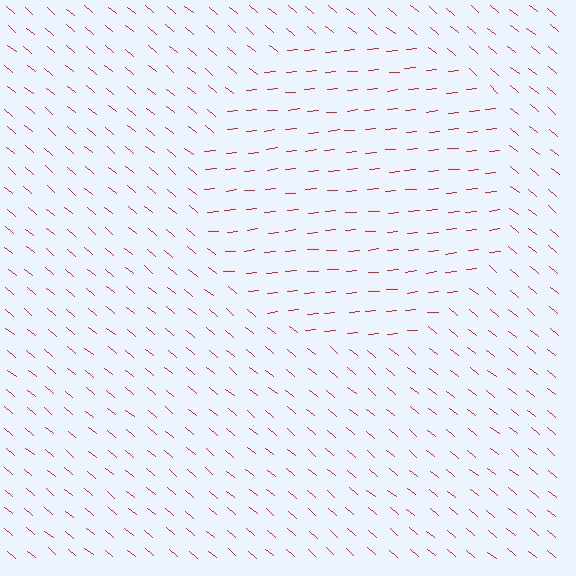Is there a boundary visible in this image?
Yes, there is a texture boundary formed by a change in line orientation.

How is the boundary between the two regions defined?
The boundary is defined purely by a change in line orientation (approximately 45 degrees difference). All lines are the same color and thickness.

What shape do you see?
I see a circle.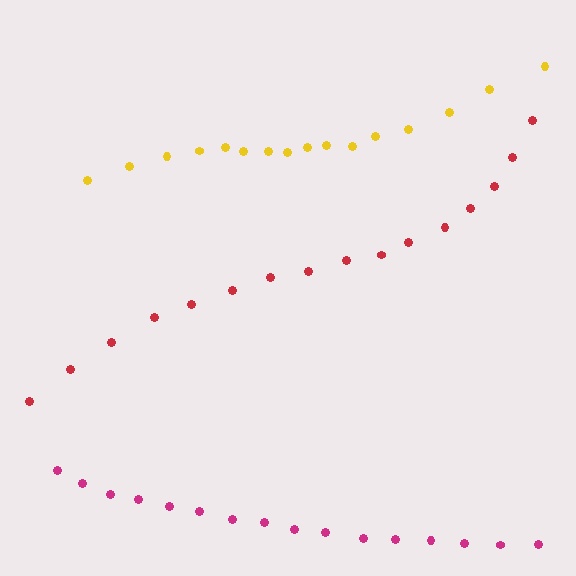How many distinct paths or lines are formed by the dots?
There are 3 distinct paths.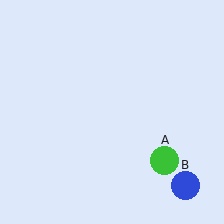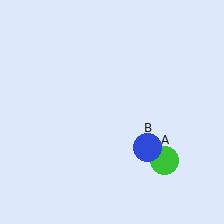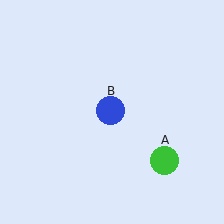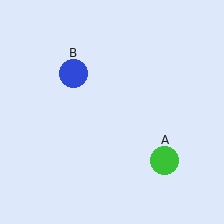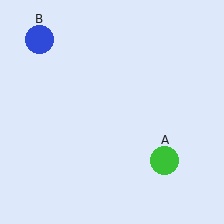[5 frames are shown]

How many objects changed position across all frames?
1 object changed position: blue circle (object B).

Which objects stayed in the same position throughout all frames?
Green circle (object A) remained stationary.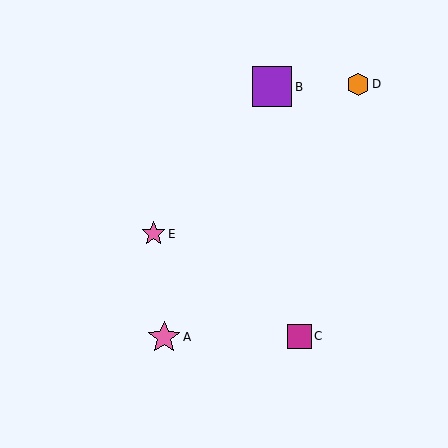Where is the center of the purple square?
The center of the purple square is at (272, 87).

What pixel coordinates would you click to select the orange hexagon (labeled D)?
Click at (358, 84) to select the orange hexagon D.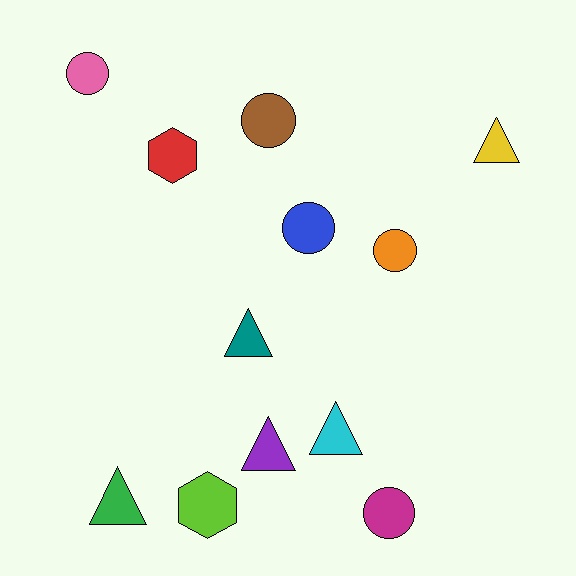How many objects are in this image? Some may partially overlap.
There are 12 objects.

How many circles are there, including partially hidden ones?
There are 5 circles.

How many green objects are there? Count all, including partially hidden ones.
There is 1 green object.